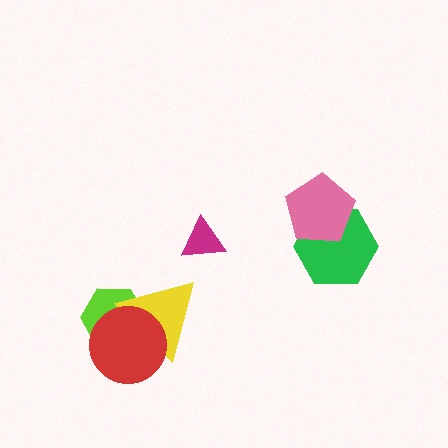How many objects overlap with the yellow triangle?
2 objects overlap with the yellow triangle.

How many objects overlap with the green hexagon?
1 object overlaps with the green hexagon.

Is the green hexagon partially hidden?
Yes, it is partially covered by another shape.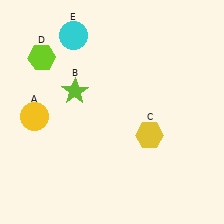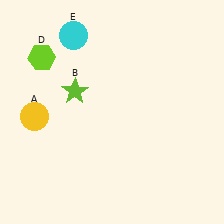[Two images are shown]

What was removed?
The yellow hexagon (C) was removed in Image 2.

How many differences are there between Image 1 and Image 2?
There is 1 difference between the two images.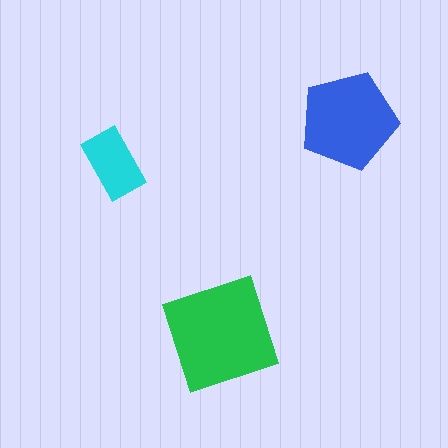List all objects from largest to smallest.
The green square, the blue pentagon, the cyan rectangle.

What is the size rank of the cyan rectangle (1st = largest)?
3rd.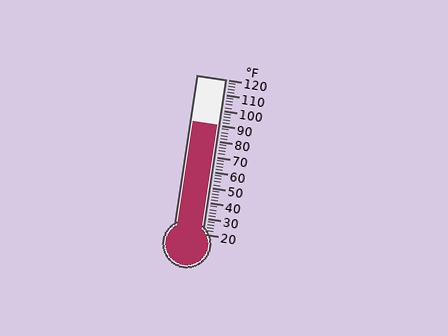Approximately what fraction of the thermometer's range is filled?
The thermometer is filled to approximately 70% of its range.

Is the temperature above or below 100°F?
The temperature is below 100°F.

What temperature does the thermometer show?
The thermometer shows approximately 90°F.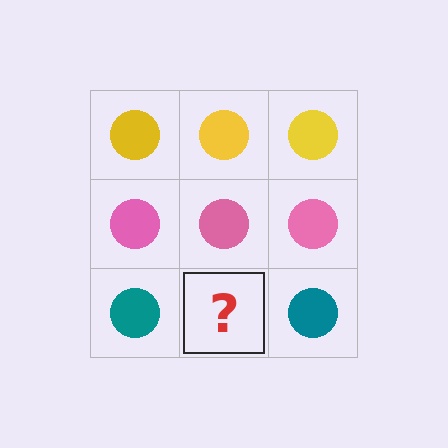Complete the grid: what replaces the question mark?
The question mark should be replaced with a teal circle.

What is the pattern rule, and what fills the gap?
The rule is that each row has a consistent color. The gap should be filled with a teal circle.